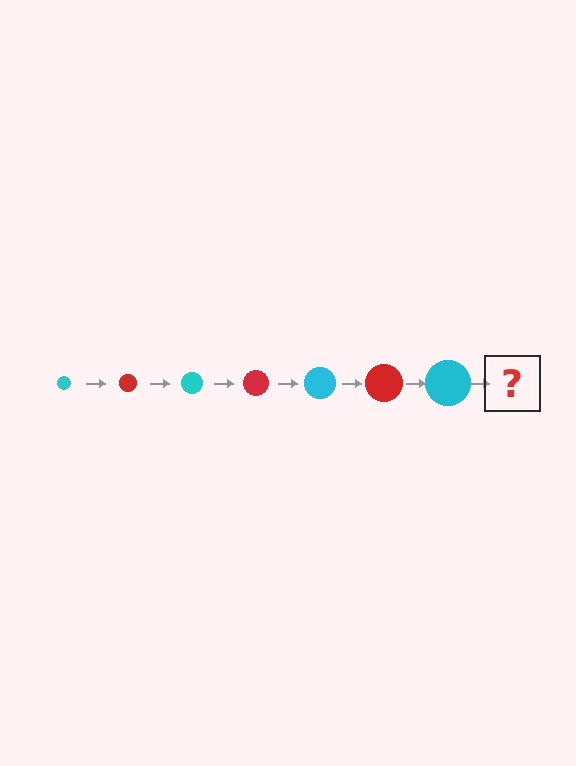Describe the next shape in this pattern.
It should be a red circle, larger than the previous one.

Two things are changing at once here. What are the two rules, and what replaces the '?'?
The two rules are that the circle grows larger each step and the color cycles through cyan and red. The '?' should be a red circle, larger than the previous one.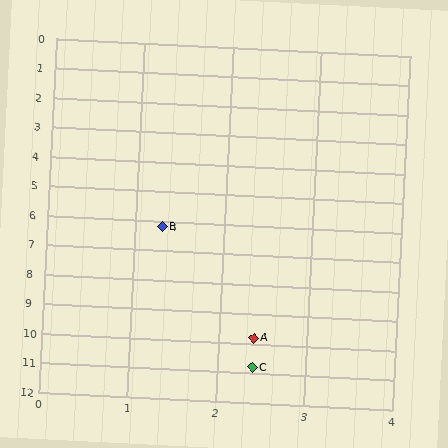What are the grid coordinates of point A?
Point A is at approximately (2.4, 9.8).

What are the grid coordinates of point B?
Point B is at approximately (1.3, 6.2).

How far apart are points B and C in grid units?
Points B and C are about 4.7 grid units apart.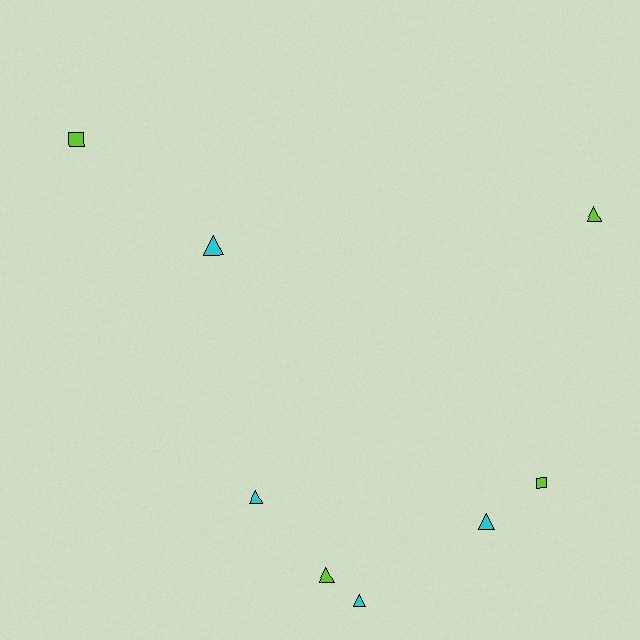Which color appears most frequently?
Lime, with 4 objects.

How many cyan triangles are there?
There are 4 cyan triangles.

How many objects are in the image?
There are 8 objects.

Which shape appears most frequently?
Triangle, with 6 objects.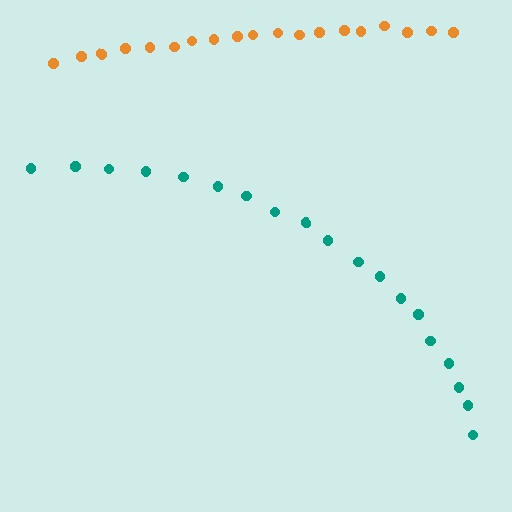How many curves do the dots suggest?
There are 2 distinct paths.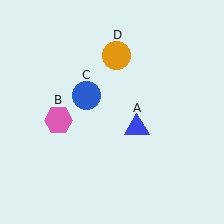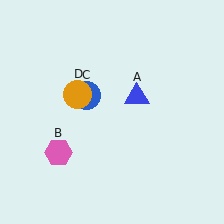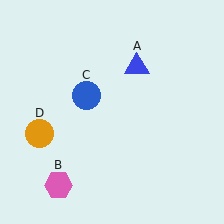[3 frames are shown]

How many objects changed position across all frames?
3 objects changed position: blue triangle (object A), pink hexagon (object B), orange circle (object D).